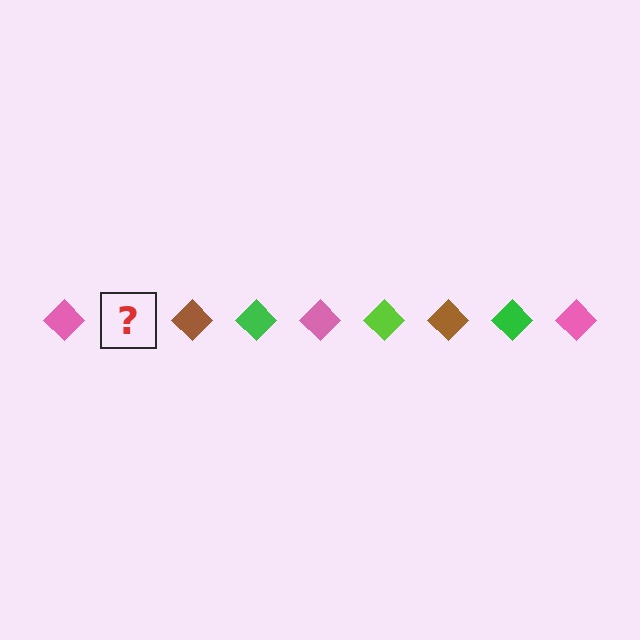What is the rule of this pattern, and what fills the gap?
The rule is that the pattern cycles through pink, lime, brown, green diamonds. The gap should be filled with a lime diamond.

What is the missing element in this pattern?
The missing element is a lime diamond.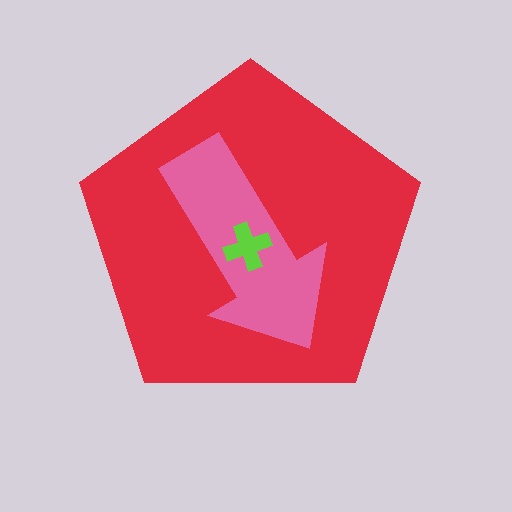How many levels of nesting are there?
3.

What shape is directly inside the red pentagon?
The pink arrow.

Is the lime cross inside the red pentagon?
Yes.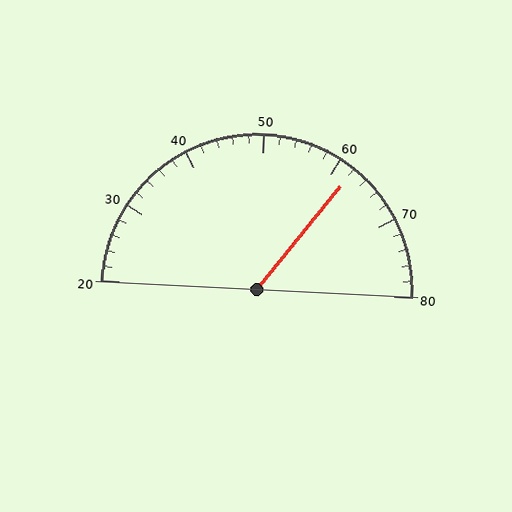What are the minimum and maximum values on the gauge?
The gauge ranges from 20 to 80.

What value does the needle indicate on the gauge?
The needle indicates approximately 62.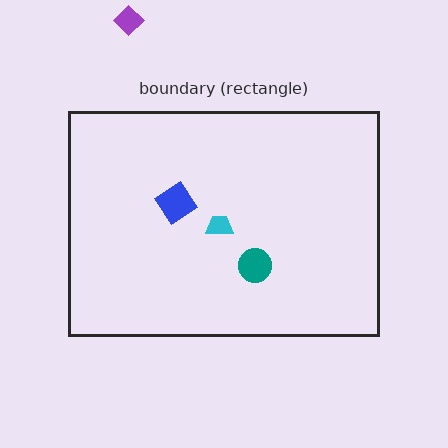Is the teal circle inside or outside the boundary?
Inside.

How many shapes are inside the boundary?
3 inside, 1 outside.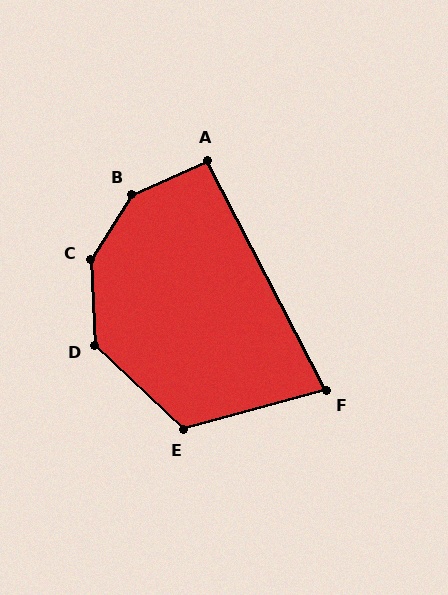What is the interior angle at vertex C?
Approximately 146 degrees (obtuse).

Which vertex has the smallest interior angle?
F, at approximately 78 degrees.